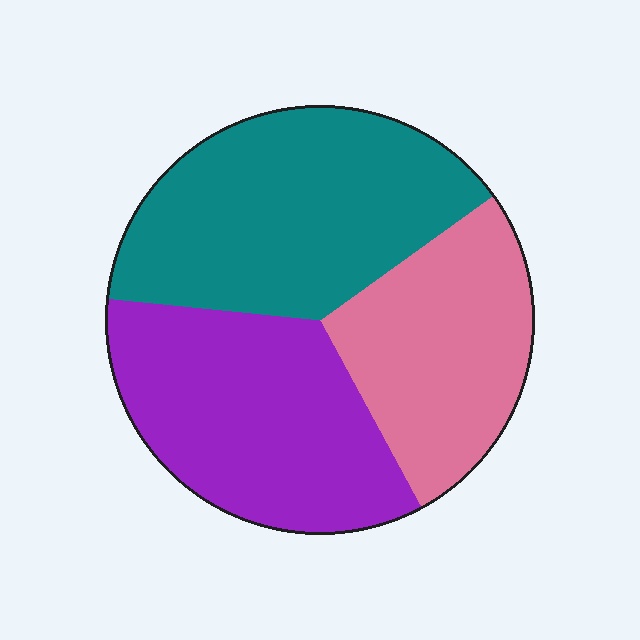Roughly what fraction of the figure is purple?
Purple covers 34% of the figure.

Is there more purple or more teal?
Teal.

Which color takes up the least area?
Pink, at roughly 25%.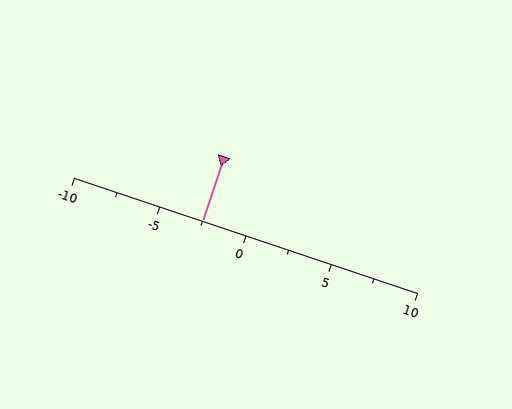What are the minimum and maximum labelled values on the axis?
The axis runs from -10 to 10.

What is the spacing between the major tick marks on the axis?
The major ticks are spaced 5 apart.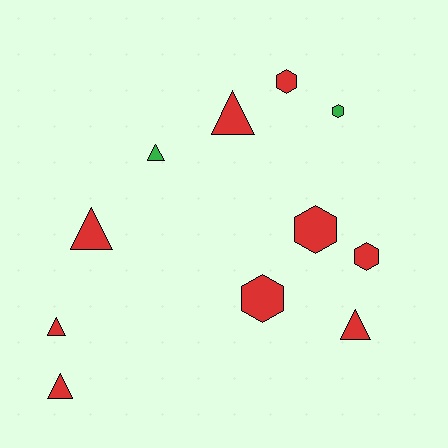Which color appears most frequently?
Red, with 9 objects.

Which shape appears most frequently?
Triangle, with 6 objects.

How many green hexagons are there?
There is 1 green hexagon.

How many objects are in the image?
There are 11 objects.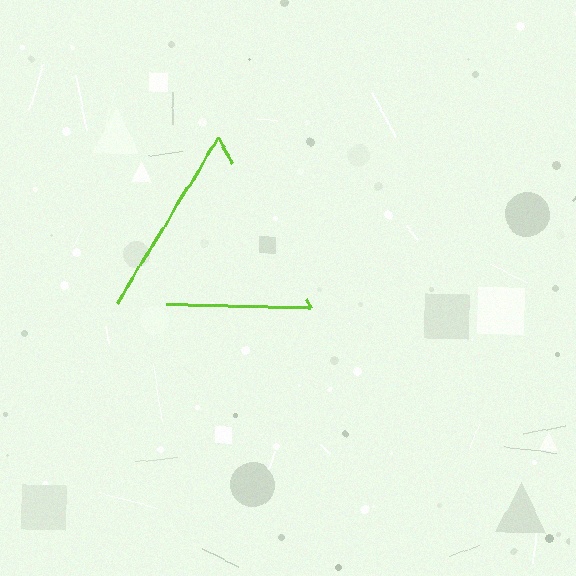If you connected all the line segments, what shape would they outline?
They would outline a triangle.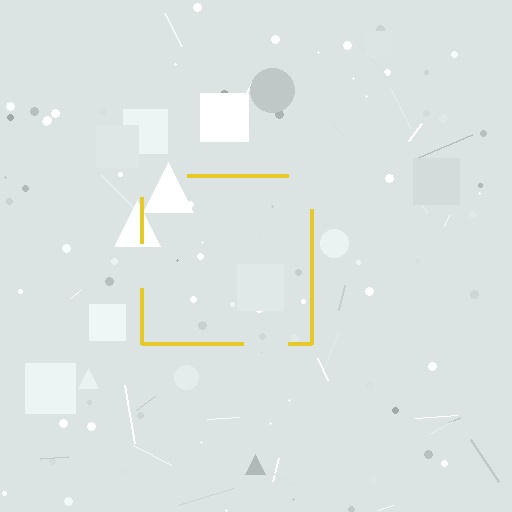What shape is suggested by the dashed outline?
The dashed outline suggests a square.